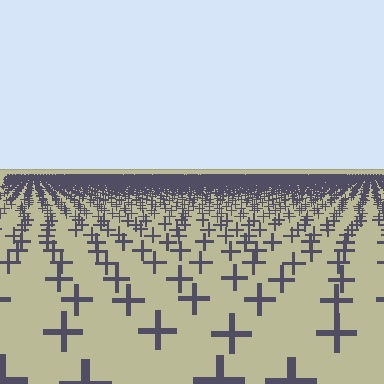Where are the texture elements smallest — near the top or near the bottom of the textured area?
Near the top.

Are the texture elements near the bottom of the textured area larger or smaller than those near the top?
Larger. Near the bottom, elements are closer to the viewer and appear at a bigger on-screen size.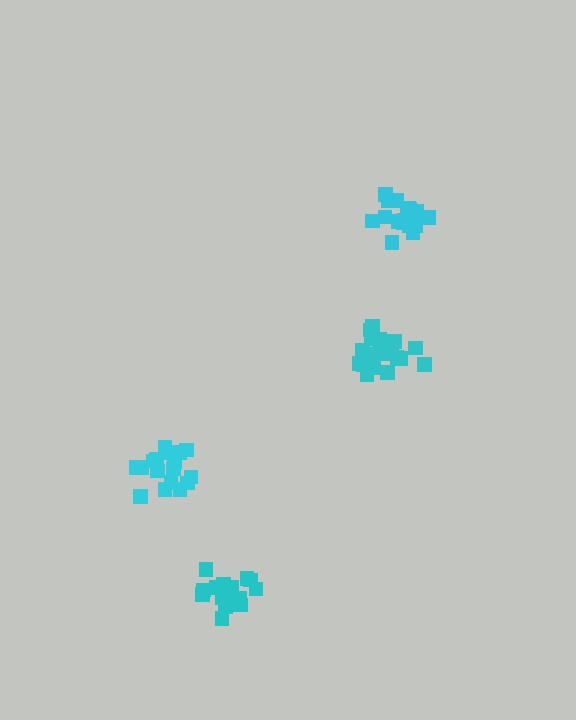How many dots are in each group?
Group 1: 16 dots, Group 2: 20 dots, Group 3: 20 dots, Group 4: 17 dots (73 total).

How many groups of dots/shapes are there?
There are 4 groups.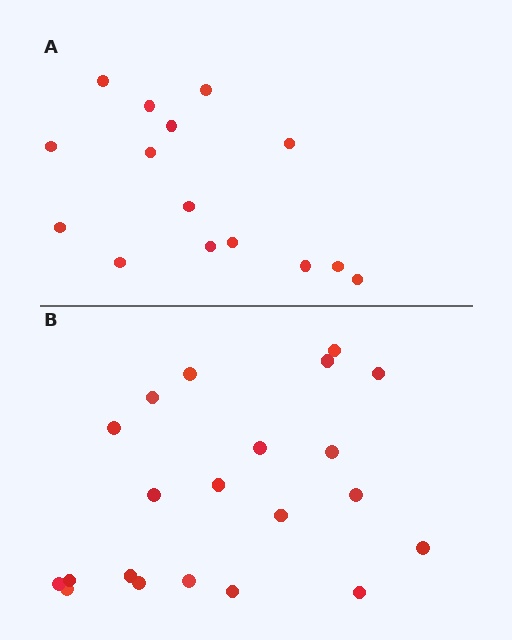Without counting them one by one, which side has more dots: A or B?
Region B (the bottom region) has more dots.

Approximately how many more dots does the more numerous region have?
Region B has about 6 more dots than region A.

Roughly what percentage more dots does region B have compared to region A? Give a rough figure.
About 40% more.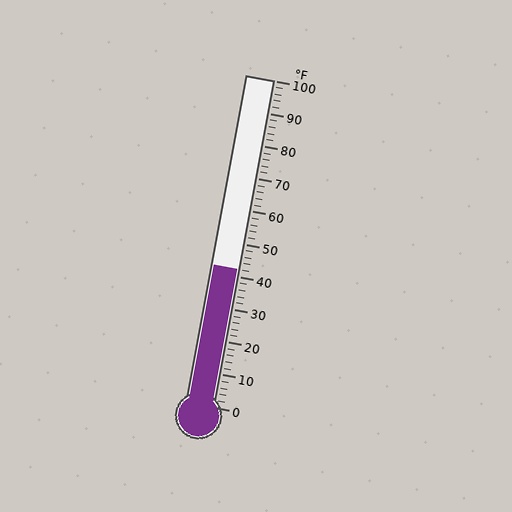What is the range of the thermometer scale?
The thermometer scale ranges from 0°F to 100°F.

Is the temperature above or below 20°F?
The temperature is above 20°F.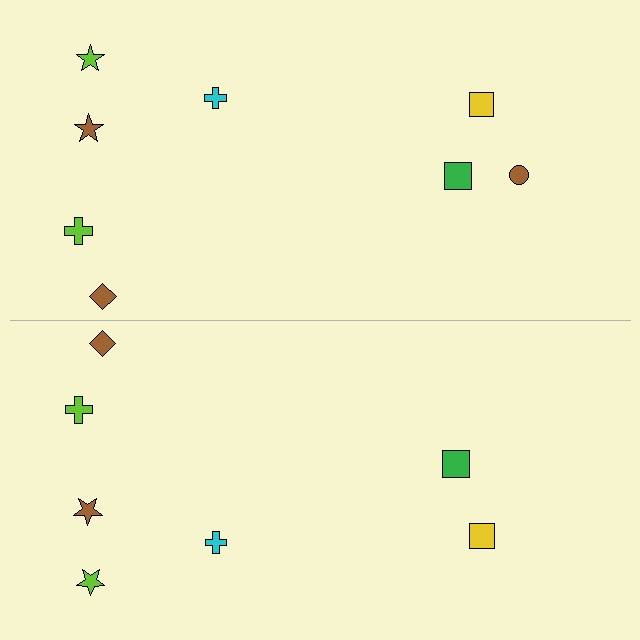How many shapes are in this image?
There are 15 shapes in this image.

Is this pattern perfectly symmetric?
No, the pattern is not perfectly symmetric. A brown circle is missing from the bottom side.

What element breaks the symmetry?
A brown circle is missing from the bottom side.